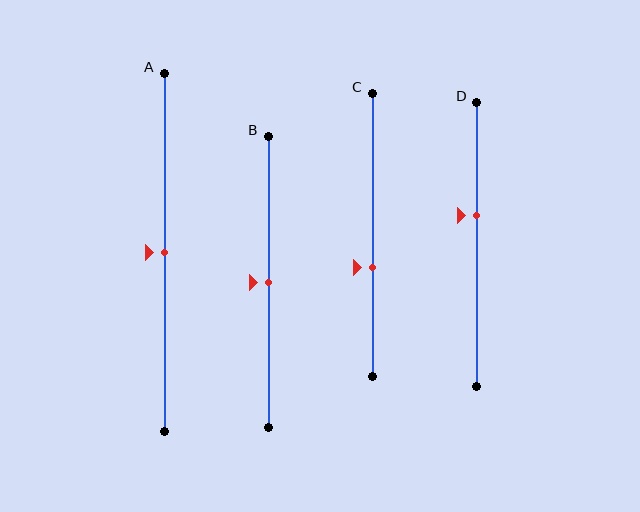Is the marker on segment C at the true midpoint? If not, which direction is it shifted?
No, the marker on segment C is shifted downward by about 11% of the segment length.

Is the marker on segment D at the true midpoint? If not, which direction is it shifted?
No, the marker on segment D is shifted upward by about 10% of the segment length.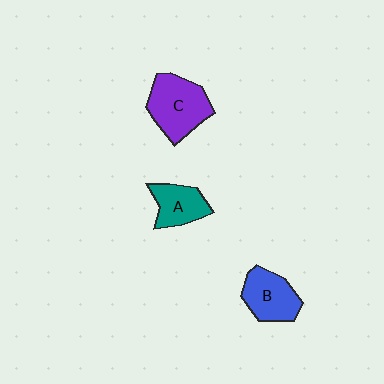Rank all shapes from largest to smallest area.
From largest to smallest: C (purple), B (blue), A (teal).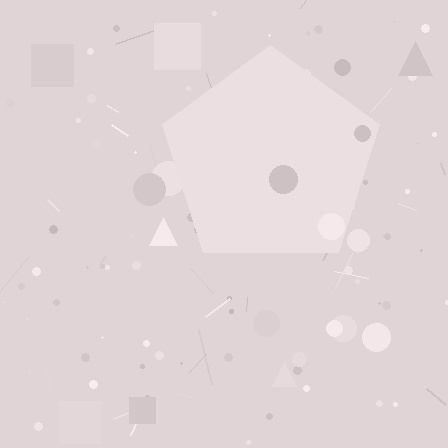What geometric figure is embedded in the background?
A pentagon is embedded in the background.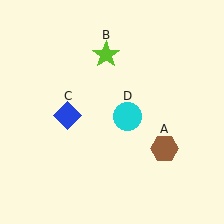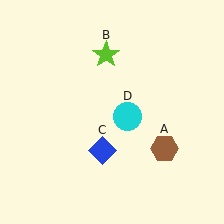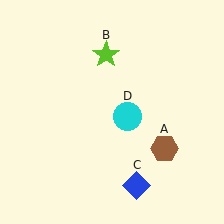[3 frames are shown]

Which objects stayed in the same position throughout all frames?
Brown hexagon (object A) and lime star (object B) and cyan circle (object D) remained stationary.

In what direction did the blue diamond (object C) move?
The blue diamond (object C) moved down and to the right.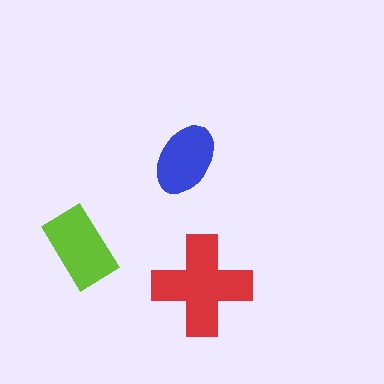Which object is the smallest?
The blue ellipse.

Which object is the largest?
The red cross.